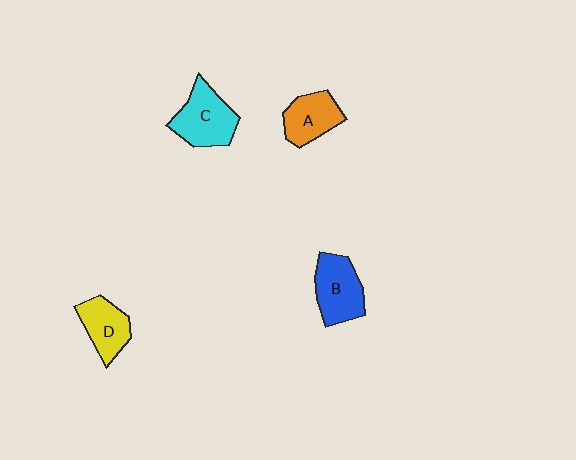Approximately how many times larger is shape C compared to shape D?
Approximately 1.3 times.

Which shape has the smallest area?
Shape D (yellow).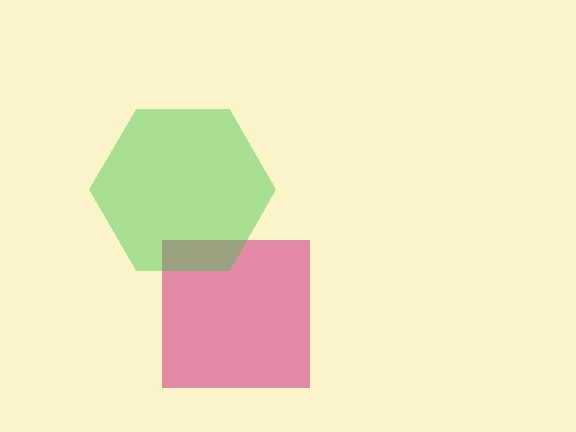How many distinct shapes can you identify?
There are 2 distinct shapes: a magenta square, a green hexagon.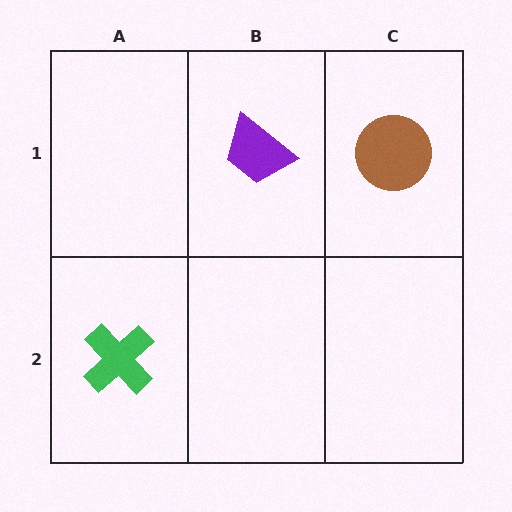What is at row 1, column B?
A purple trapezoid.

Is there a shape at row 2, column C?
No, that cell is empty.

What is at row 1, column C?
A brown circle.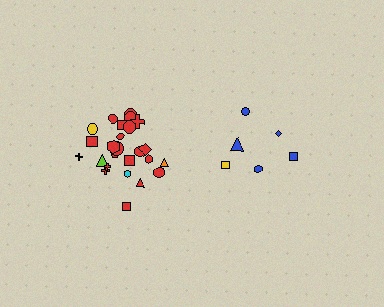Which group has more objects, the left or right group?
The left group.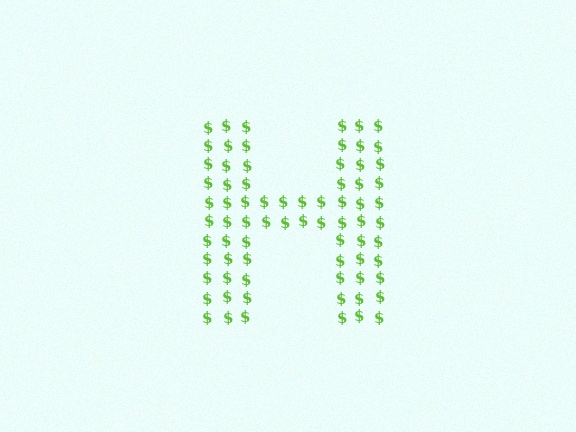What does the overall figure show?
The overall figure shows the letter H.